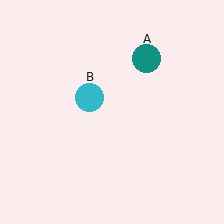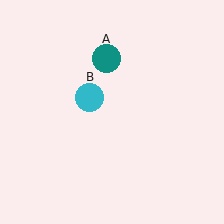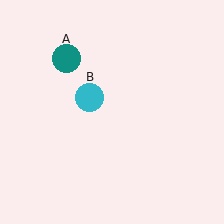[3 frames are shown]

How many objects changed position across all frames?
1 object changed position: teal circle (object A).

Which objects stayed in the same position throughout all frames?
Cyan circle (object B) remained stationary.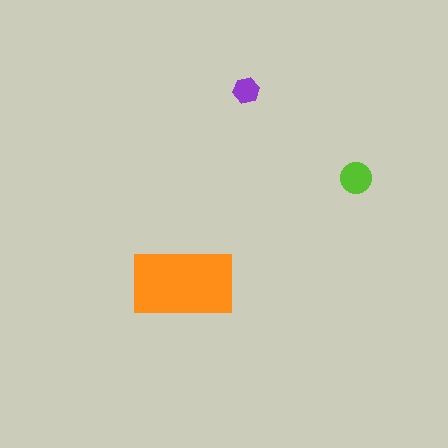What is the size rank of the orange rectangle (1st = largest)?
1st.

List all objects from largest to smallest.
The orange rectangle, the lime circle, the purple hexagon.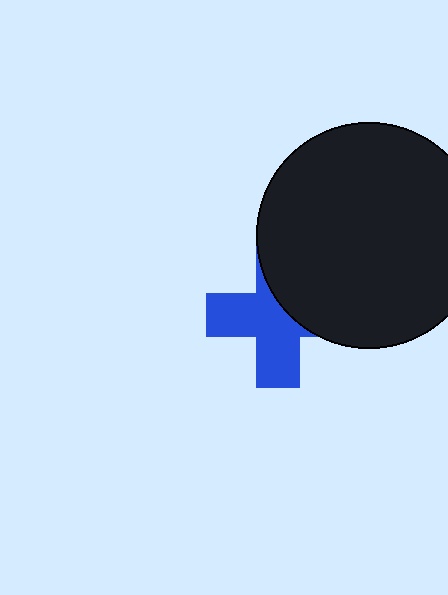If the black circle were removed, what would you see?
You would see the complete blue cross.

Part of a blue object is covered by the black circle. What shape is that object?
It is a cross.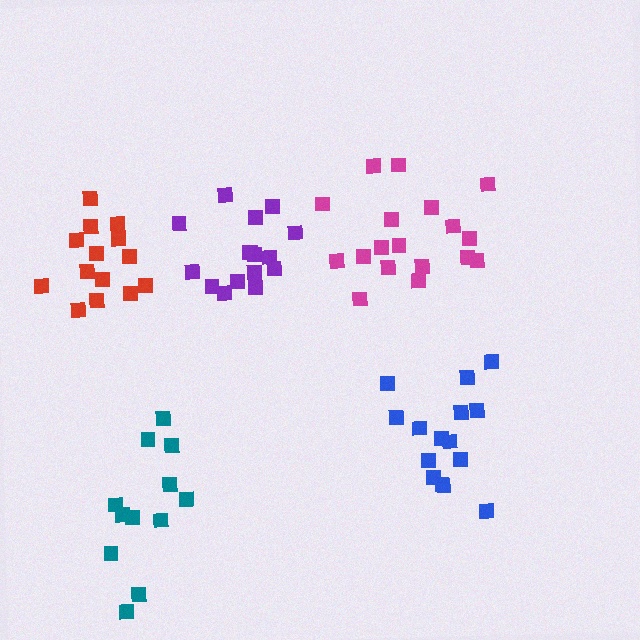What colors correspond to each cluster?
The clusters are colored: blue, teal, magenta, red, purple.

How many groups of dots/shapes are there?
There are 5 groups.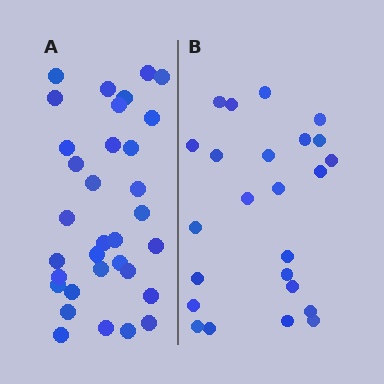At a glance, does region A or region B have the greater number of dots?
Region A (the left region) has more dots.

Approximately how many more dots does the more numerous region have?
Region A has roughly 8 or so more dots than region B.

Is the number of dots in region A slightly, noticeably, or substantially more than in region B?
Region A has noticeably more, but not dramatically so. The ratio is roughly 1.4 to 1.